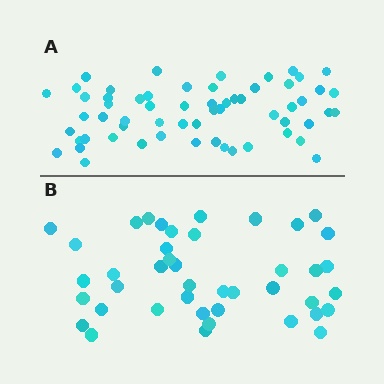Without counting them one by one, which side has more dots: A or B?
Region A (the top region) has more dots.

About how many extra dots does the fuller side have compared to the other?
Region A has approximately 20 more dots than region B.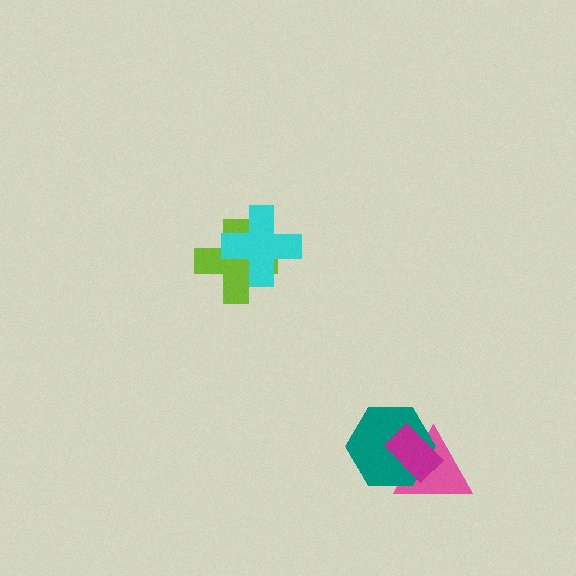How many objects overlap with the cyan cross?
1 object overlaps with the cyan cross.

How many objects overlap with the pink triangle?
2 objects overlap with the pink triangle.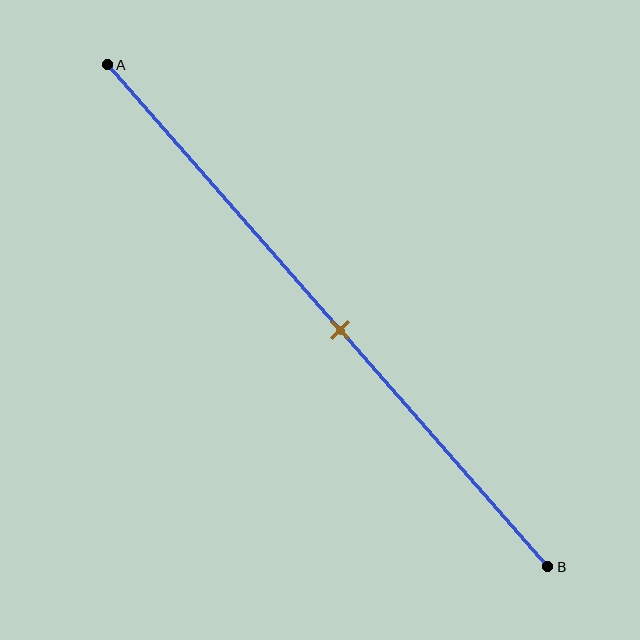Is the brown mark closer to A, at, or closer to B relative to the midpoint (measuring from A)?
The brown mark is approximately at the midpoint of segment AB.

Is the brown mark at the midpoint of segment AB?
Yes, the mark is approximately at the midpoint.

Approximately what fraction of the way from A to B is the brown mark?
The brown mark is approximately 55% of the way from A to B.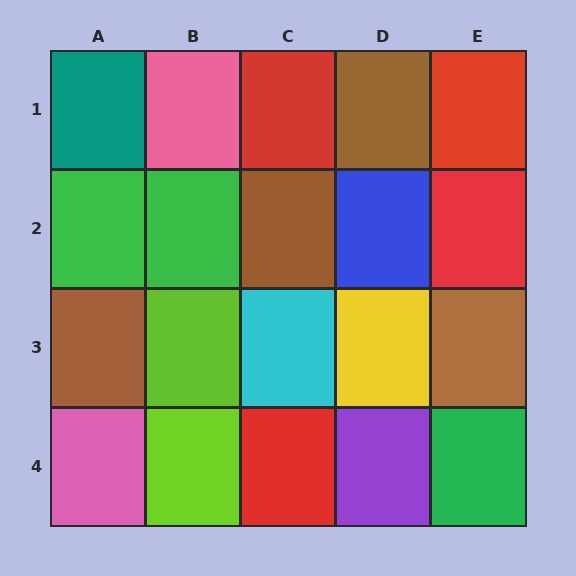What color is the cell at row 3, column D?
Yellow.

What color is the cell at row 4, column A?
Pink.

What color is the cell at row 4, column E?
Green.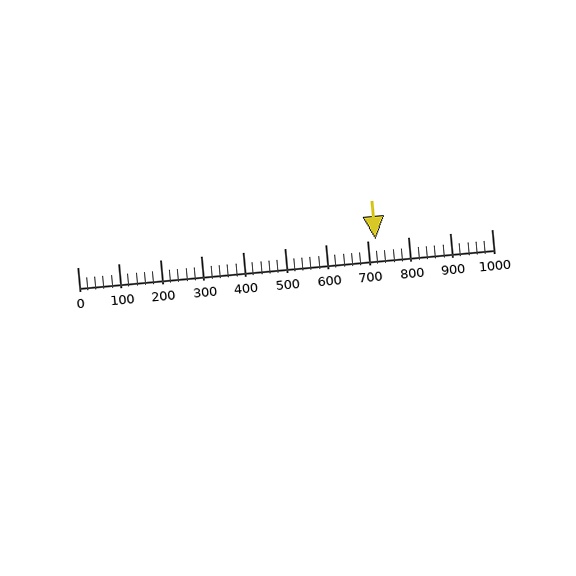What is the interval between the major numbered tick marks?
The major tick marks are spaced 100 units apart.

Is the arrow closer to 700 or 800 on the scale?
The arrow is closer to 700.